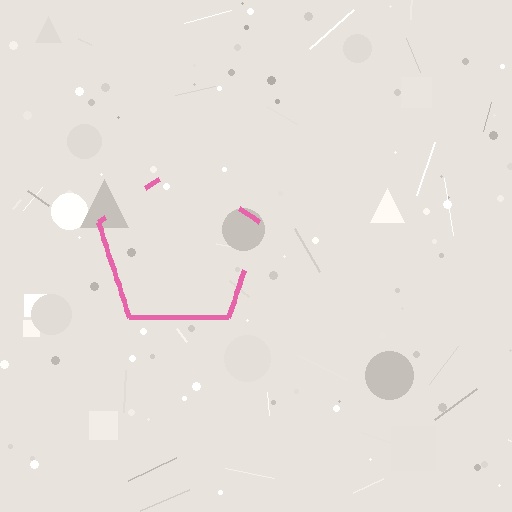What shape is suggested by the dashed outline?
The dashed outline suggests a pentagon.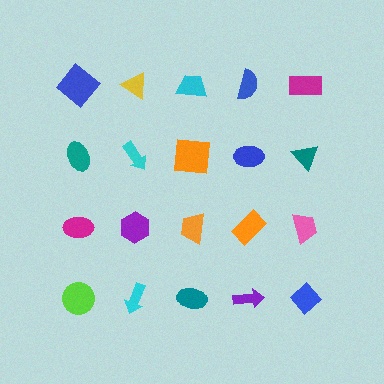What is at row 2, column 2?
A cyan arrow.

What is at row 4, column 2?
A cyan arrow.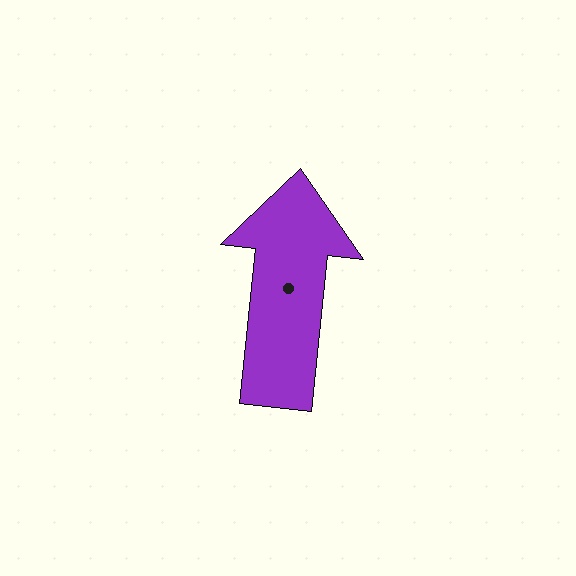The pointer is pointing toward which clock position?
Roughly 12 o'clock.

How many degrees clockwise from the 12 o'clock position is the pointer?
Approximately 6 degrees.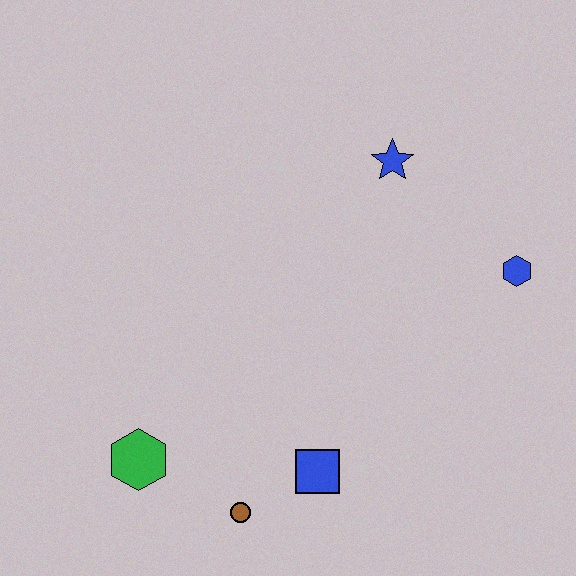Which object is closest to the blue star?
The blue hexagon is closest to the blue star.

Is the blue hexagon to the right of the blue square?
Yes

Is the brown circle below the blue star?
Yes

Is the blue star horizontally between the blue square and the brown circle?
No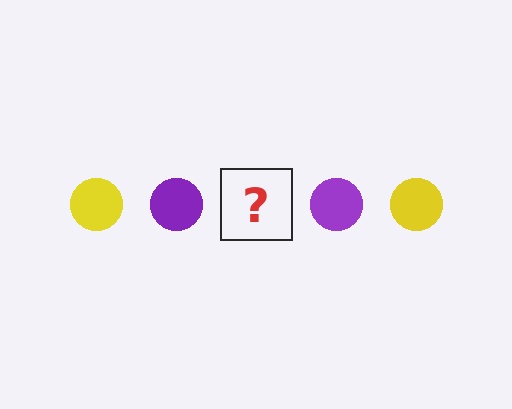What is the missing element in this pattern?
The missing element is a yellow circle.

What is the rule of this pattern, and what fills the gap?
The rule is that the pattern cycles through yellow, purple circles. The gap should be filled with a yellow circle.